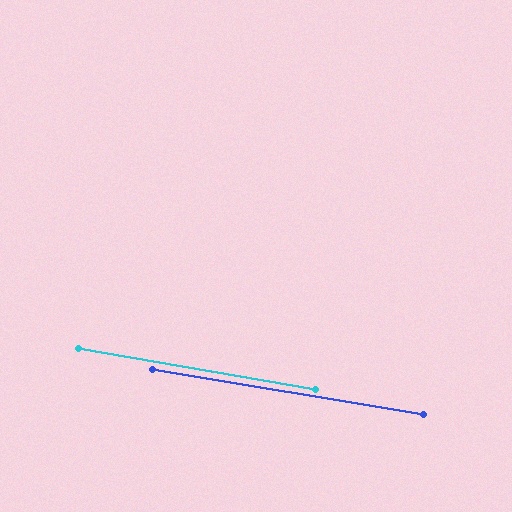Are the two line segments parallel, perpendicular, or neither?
Parallel — their directions differ by only 0.5°.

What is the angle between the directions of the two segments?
Approximately 1 degree.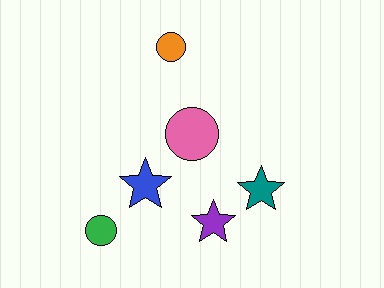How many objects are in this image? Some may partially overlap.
There are 6 objects.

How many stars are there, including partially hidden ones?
There are 3 stars.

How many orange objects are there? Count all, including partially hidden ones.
There is 1 orange object.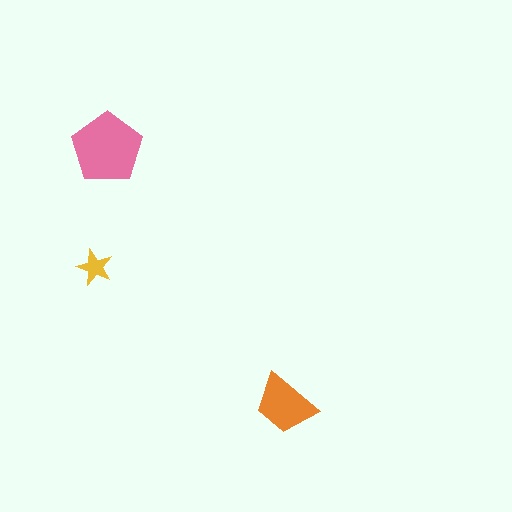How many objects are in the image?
There are 3 objects in the image.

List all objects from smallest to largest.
The yellow star, the orange trapezoid, the pink pentagon.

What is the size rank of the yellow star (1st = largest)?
3rd.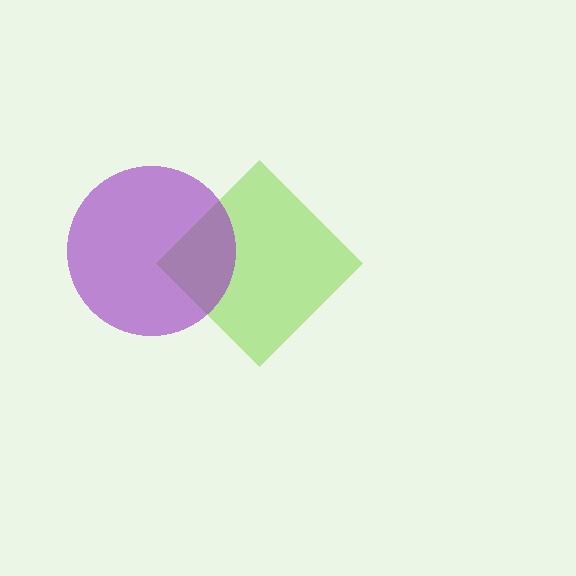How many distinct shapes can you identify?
There are 2 distinct shapes: a lime diamond, a purple circle.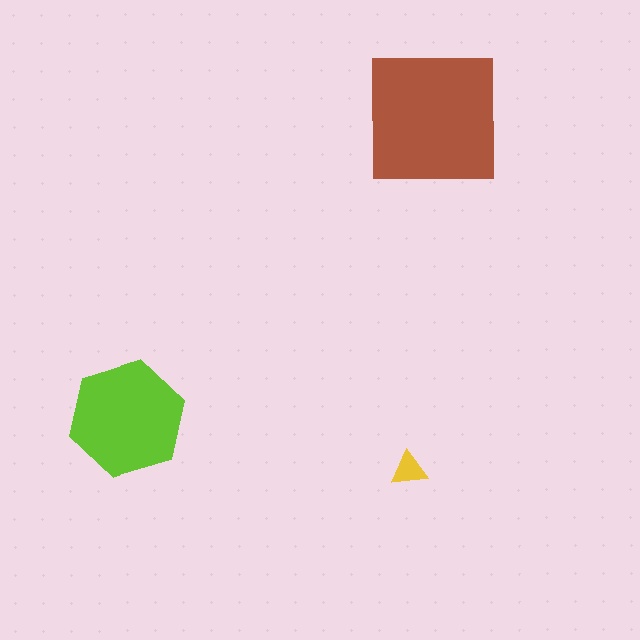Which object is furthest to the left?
The lime hexagon is leftmost.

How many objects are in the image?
There are 3 objects in the image.